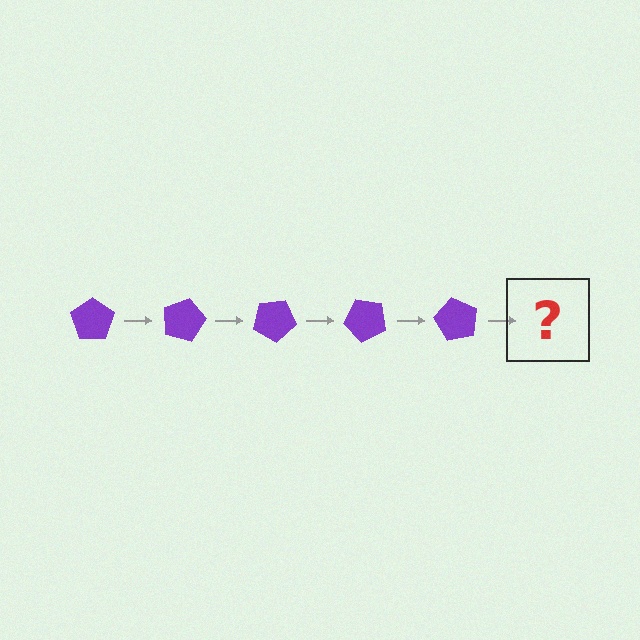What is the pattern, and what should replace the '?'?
The pattern is that the pentagon rotates 15 degrees each step. The '?' should be a purple pentagon rotated 75 degrees.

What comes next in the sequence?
The next element should be a purple pentagon rotated 75 degrees.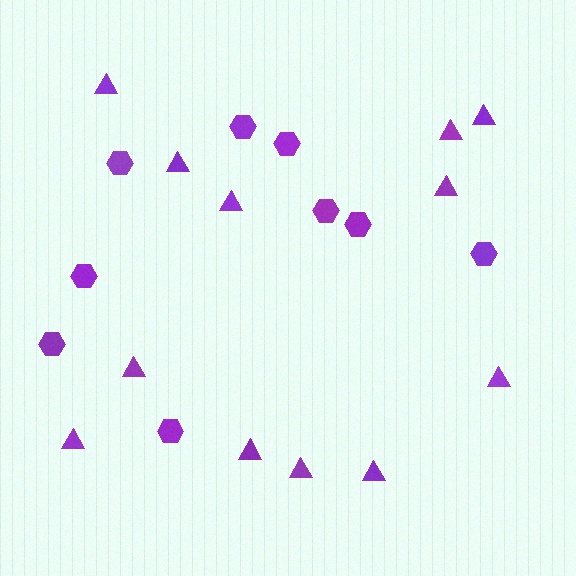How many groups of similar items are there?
There are 2 groups: one group of triangles (12) and one group of hexagons (9).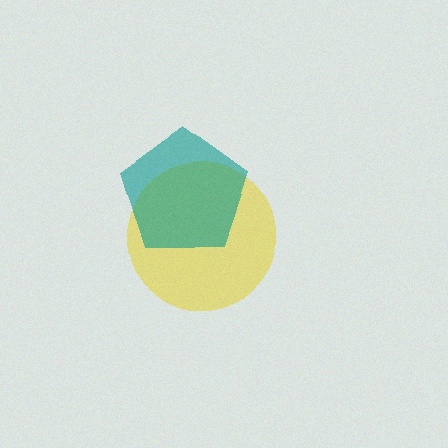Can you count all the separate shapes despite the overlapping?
Yes, there are 2 separate shapes.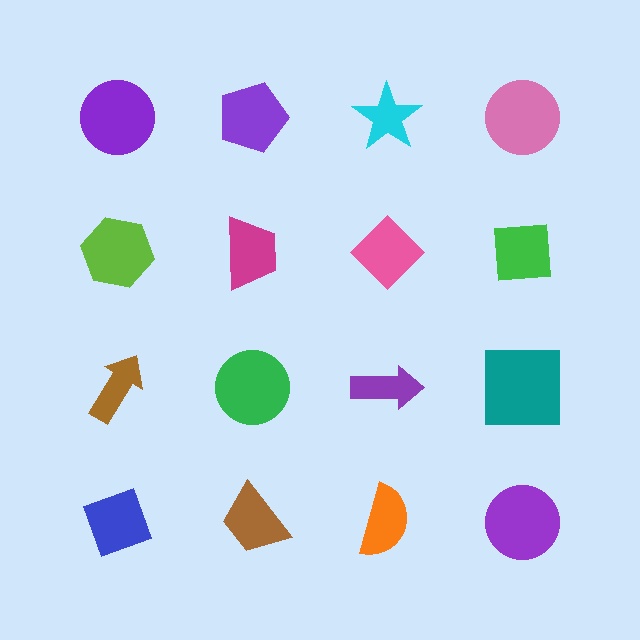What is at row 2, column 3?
A pink diamond.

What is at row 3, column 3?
A purple arrow.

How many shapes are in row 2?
4 shapes.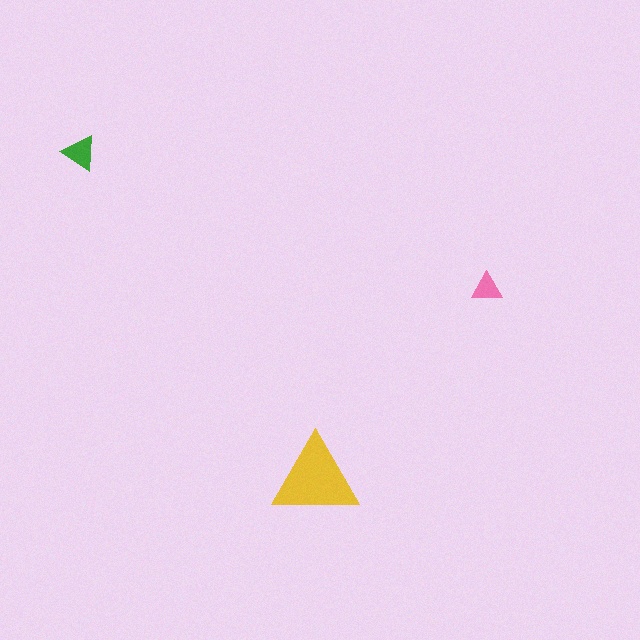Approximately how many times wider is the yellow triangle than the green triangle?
About 2.5 times wider.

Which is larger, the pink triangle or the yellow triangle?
The yellow one.